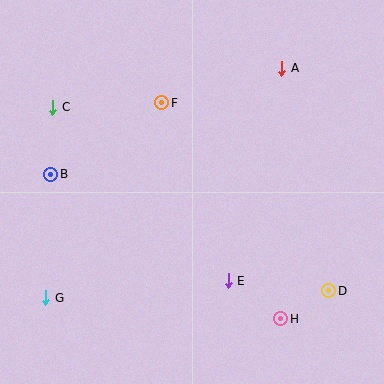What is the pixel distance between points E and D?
The distance between E and D is 101 pixels.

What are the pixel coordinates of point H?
Point H is at (281, 319).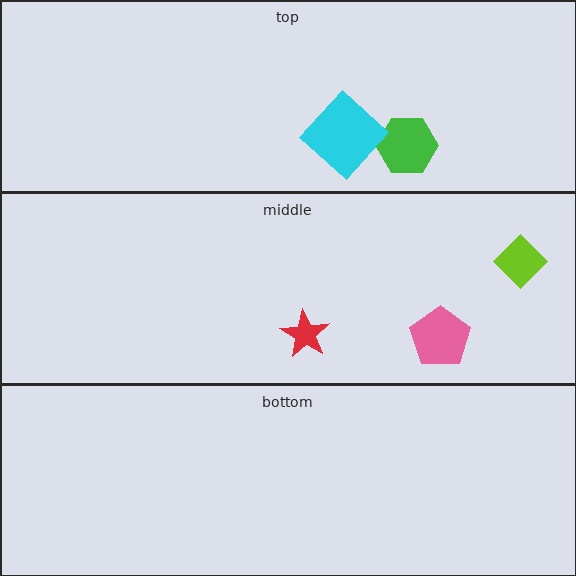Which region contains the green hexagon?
The top region.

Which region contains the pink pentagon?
The middle region.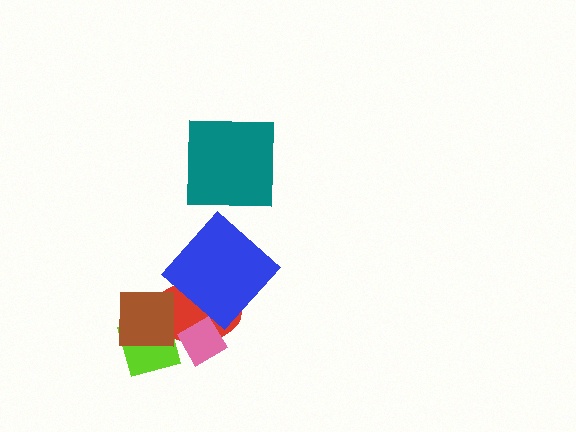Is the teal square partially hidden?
No, no other shape covers it.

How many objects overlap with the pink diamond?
2 objects overlap with the pink diamond.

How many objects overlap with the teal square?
0 objects overlap with the teal square.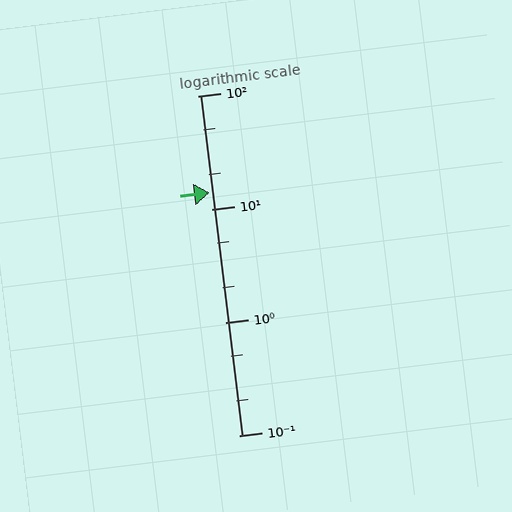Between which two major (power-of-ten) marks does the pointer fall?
The pointer is between 10 and 100.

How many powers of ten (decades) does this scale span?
The scale spans 3 decades, from 0.1 to 100.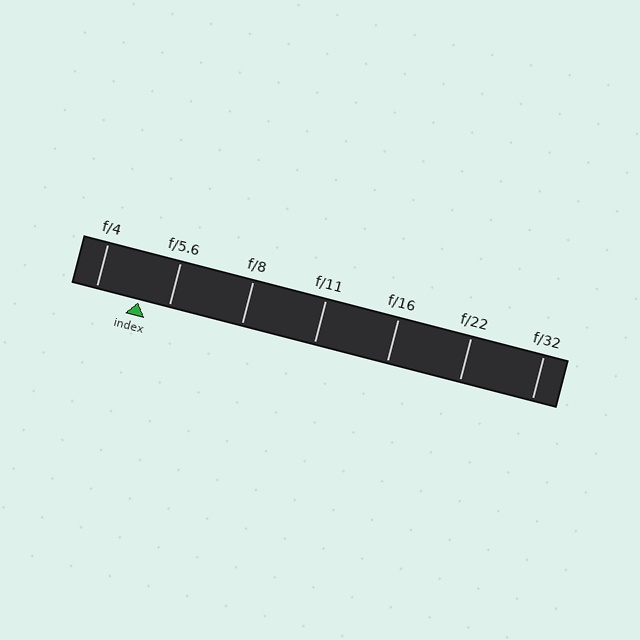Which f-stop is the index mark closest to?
The index mark is closest to f/5.6.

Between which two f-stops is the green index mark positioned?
The index mark is between f/4 and f/5.6.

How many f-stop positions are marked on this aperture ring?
There are 7 f-stop positions marked.